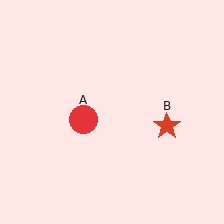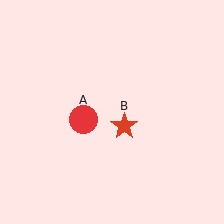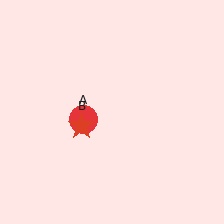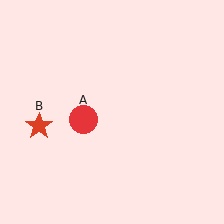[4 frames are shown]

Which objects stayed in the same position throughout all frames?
Red circle (object A) remained stationary.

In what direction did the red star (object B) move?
The red star (object B) moved left.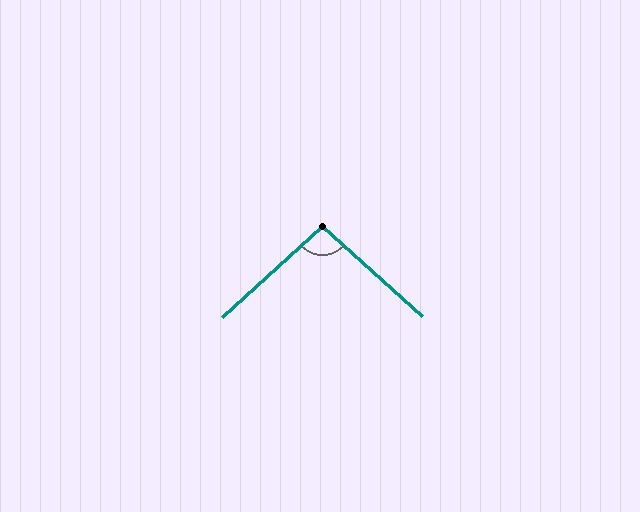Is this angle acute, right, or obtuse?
It is obtuse.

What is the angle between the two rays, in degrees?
Approximately 95 degrees.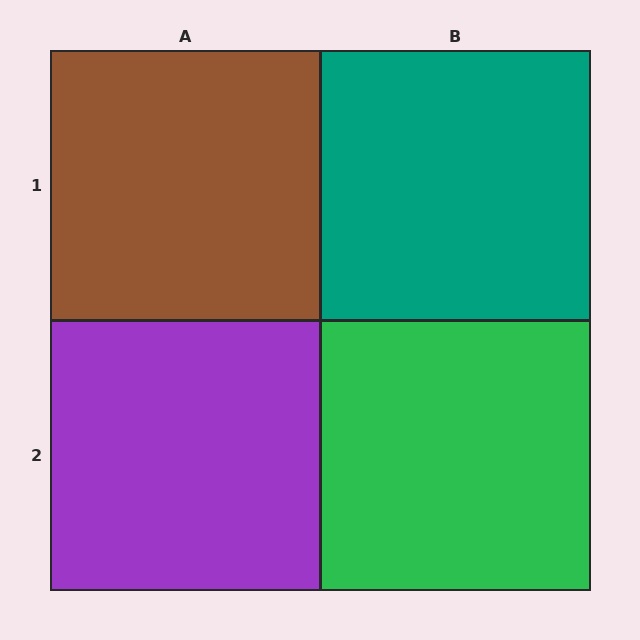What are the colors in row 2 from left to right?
Purple, green.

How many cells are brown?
1 cell is brown.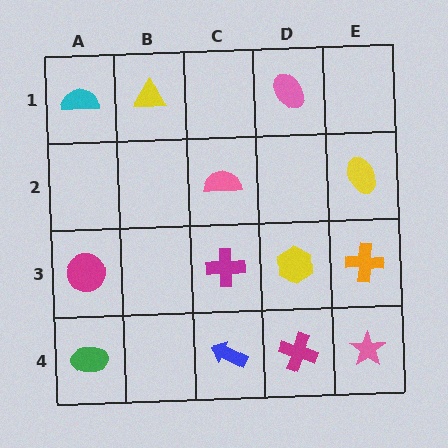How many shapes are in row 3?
4 shapes.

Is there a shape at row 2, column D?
No, that cell is empty.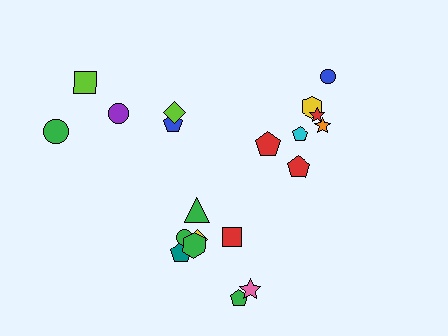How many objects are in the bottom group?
There are 8 objects.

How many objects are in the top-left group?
There are 5 objects.